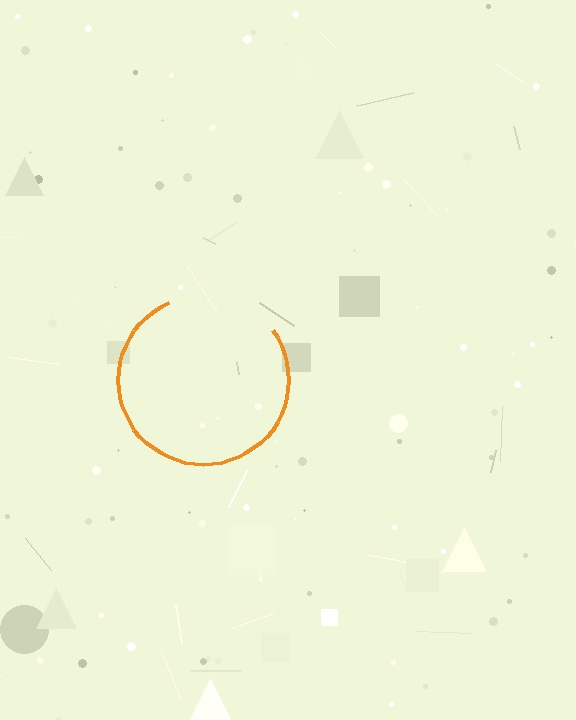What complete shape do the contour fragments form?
The contour fragments form a circle.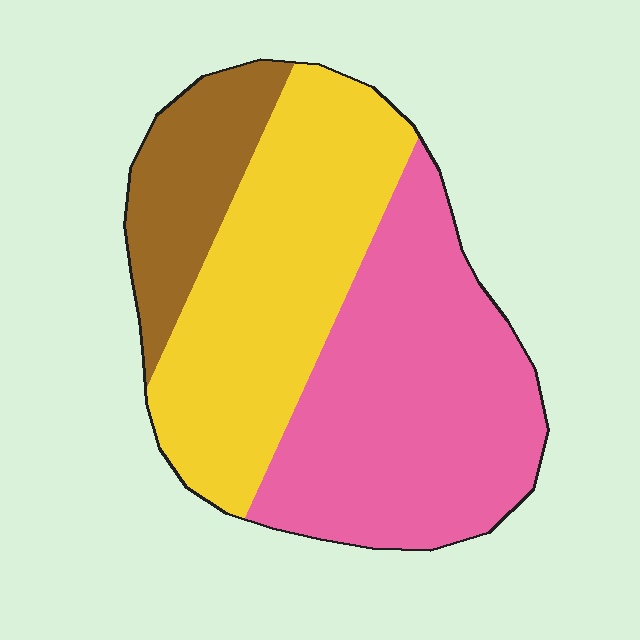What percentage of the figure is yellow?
Yellow takes up about two fifths (2/5) of the figure.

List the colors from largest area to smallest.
From largest to smallest: pink, yellow, brown.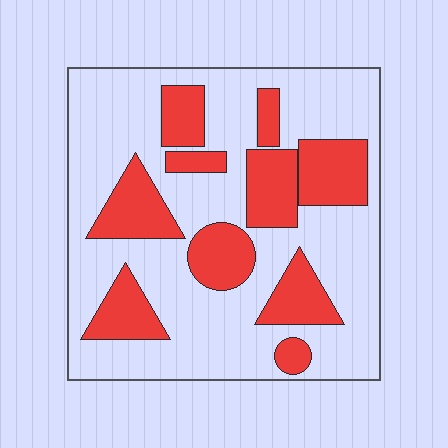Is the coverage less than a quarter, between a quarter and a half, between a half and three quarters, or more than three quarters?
Between a quarter and a half.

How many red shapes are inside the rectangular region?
10.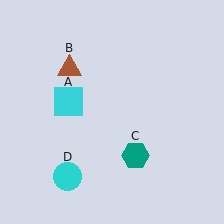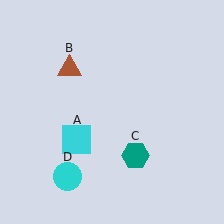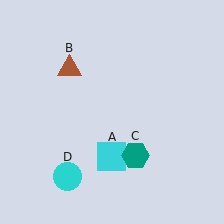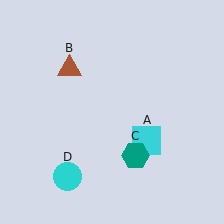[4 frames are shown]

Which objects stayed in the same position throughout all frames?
Brown triangle (object B) and teal hexagon (object C) and cyan circle (object D) remained stationary.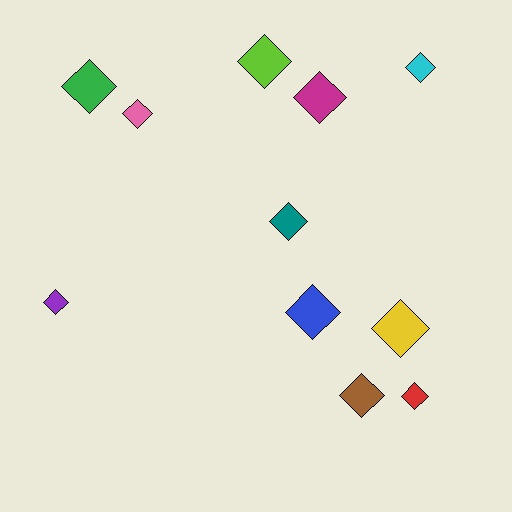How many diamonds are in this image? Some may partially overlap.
There are 11 diamonds.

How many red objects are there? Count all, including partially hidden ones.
There is 1 red object.